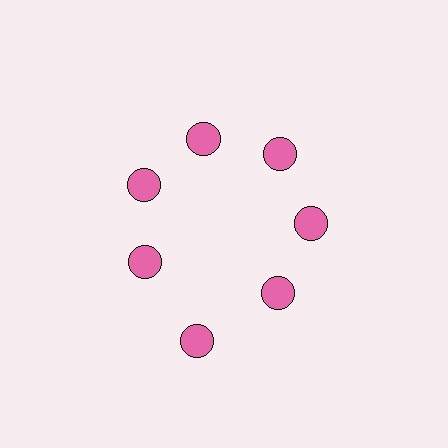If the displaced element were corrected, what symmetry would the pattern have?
It would have 7-fold rotational symmetry — the pattern would map onto itself every 51 degrees.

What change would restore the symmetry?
The symmetry would be restored by moving it inward, back onto the ring so that all 7 circles sit at equal angles and equal distance from the center.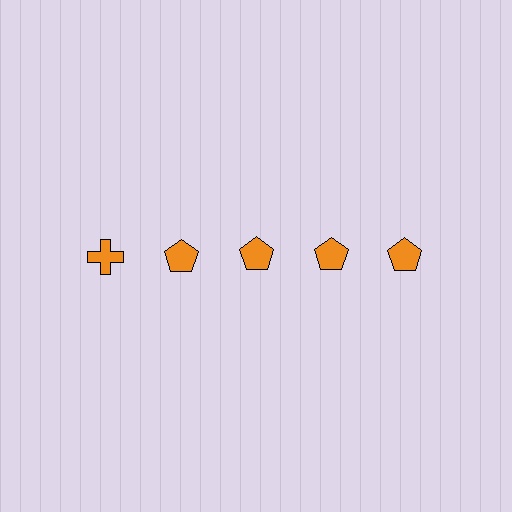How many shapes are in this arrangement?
There are 5 shapes arranged in a grid pattern.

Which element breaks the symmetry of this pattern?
The orange cross in the top row, leftmost column breaks the symmetry. All other shapes are orange pentagons.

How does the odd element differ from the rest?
It has a different shape: cross instead of pentagon.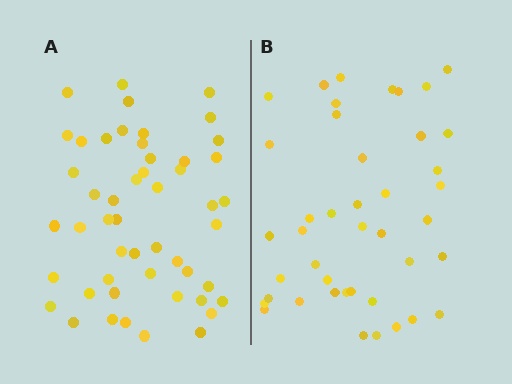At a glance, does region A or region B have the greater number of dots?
Region A (the left region) has more dots.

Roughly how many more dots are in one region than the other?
Region A has roughly 8 or so more dots than region B.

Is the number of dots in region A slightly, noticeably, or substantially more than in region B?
Region A has only slightly more — the two regions are fairly close. The ratio is roughly 1.2 to 1.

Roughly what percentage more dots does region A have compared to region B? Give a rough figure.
About 20% more.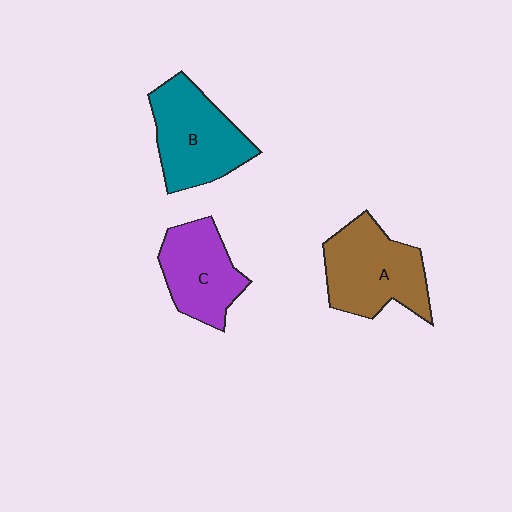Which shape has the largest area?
Shape A (brown).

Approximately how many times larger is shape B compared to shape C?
Approximately 1.2 times.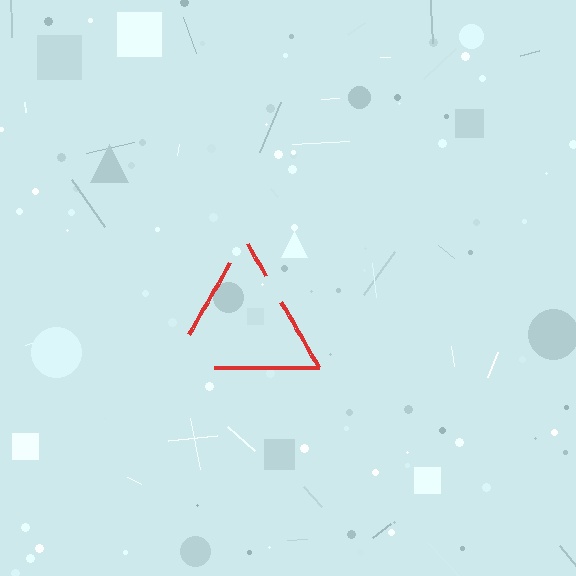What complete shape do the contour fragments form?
The contour fragments form a triangle.